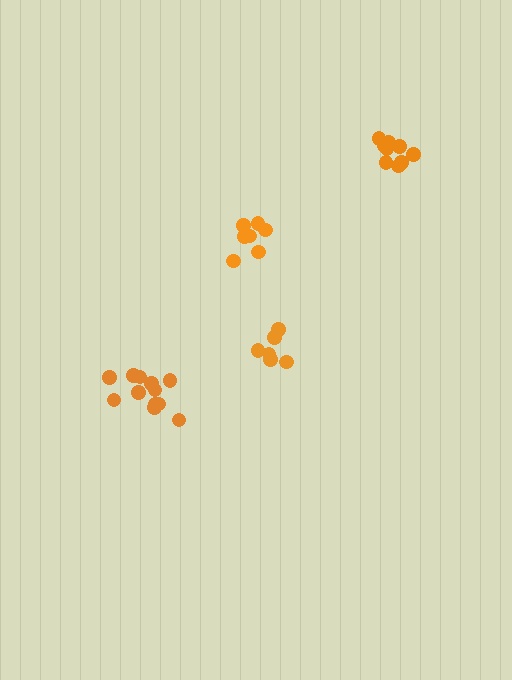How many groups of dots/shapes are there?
There are 4 groups.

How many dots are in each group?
Group 1: 6 dots, Group 2: 7 dots, Group 3: 12 dots, Group 4: 9 dots (34 total).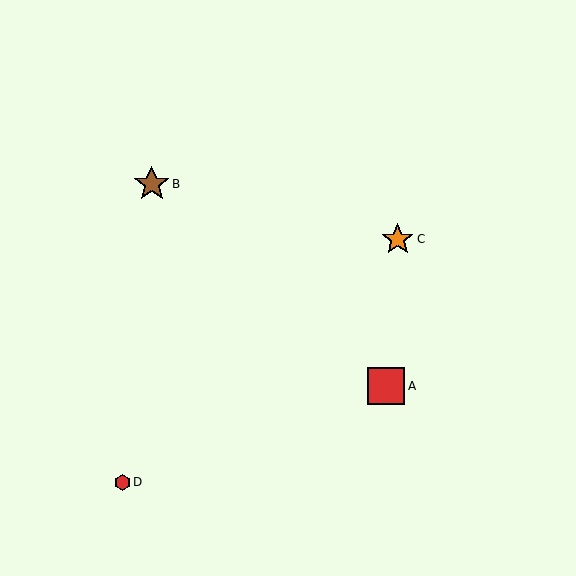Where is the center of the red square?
The center of the red square is at (386, 386).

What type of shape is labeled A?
Shape A is a red square.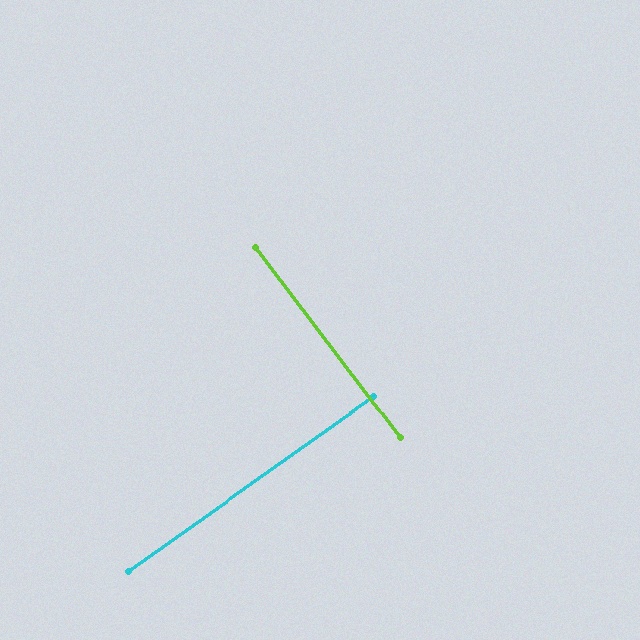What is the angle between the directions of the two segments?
Approximately 88 degrees.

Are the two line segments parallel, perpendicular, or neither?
Perpendicular — they meet at approximately 88°.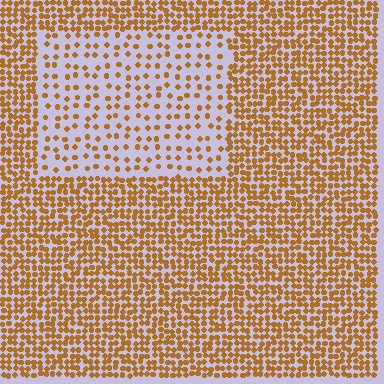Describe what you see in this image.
The image contains small brown elements arranged at two different densities. A rectangle-shaped region is visible where the elements are less densely packed than the surrounding area.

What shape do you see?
I see a rectangle.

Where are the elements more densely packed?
The elements are more densely packed outside the rectangle boundary.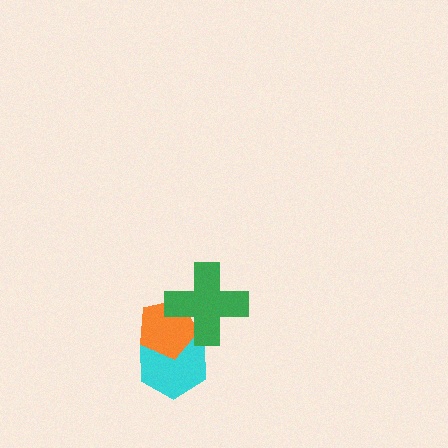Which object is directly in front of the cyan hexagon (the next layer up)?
The orange pentagon is directly in front of the cyan hexagon.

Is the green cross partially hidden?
No, no other shape covers it.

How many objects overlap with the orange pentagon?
2 objects overlap with the orange pentagon.